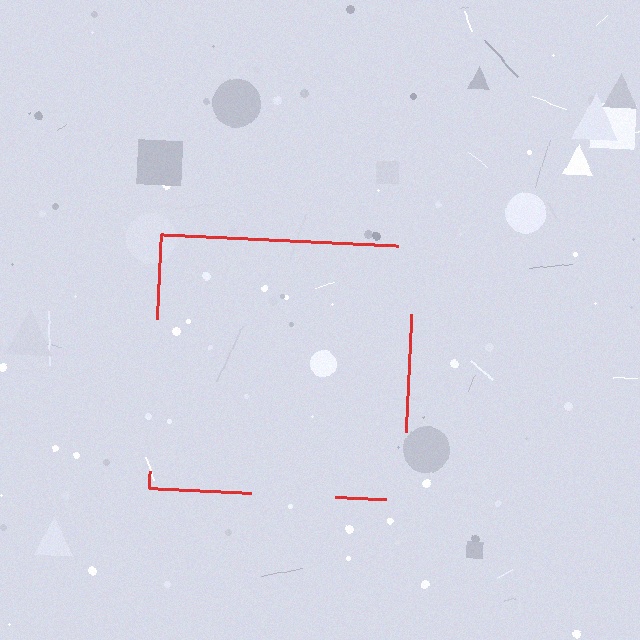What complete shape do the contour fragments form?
The contour fragments form a square.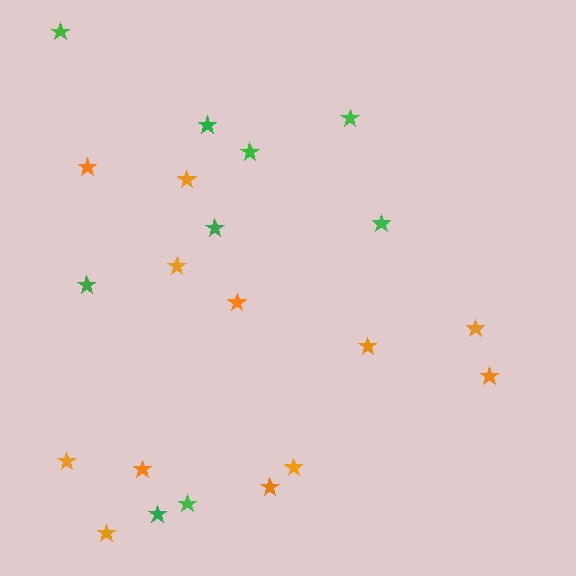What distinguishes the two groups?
There are 2 groups: one group of orange stars (12) and one group of green stars (9).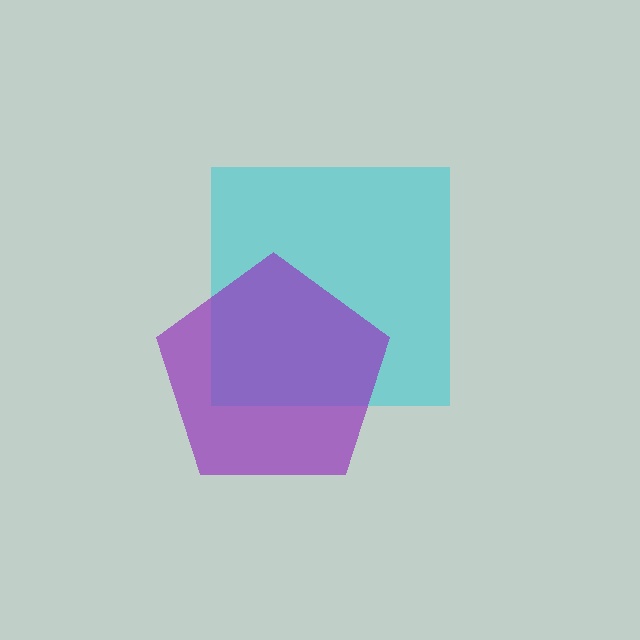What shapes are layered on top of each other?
The layered shapes are: a cyan square, a purple pentagon.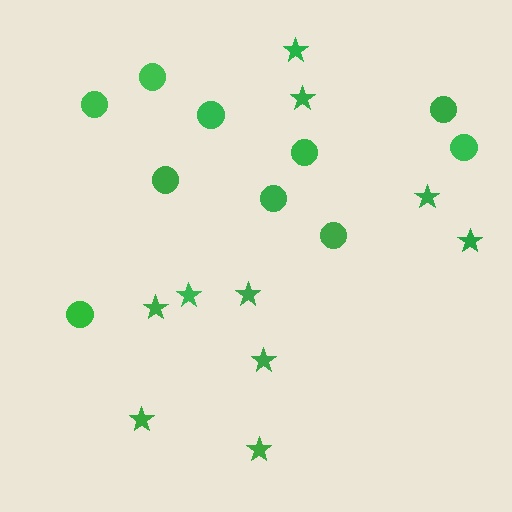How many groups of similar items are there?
There are 2 groups: one group of circles (10) and one group of stars (10).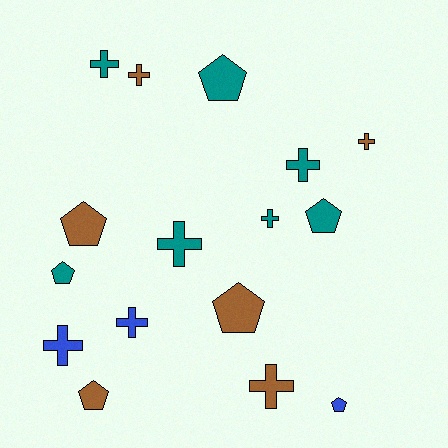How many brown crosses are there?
There are 3 brown crosses.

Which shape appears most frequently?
Cross, with 9 objects.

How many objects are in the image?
There are 16 objects.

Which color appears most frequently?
Teal, with 7 objects.